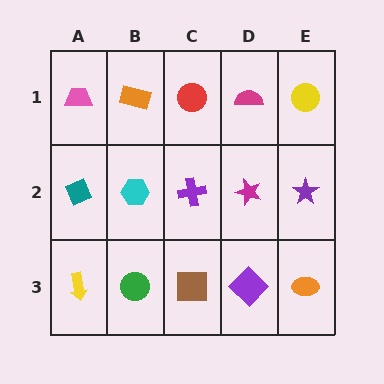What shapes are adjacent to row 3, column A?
A teal diamond (row 2, column A), a green circle (row 3, column B).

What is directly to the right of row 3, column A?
A green circle.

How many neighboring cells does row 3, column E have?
2.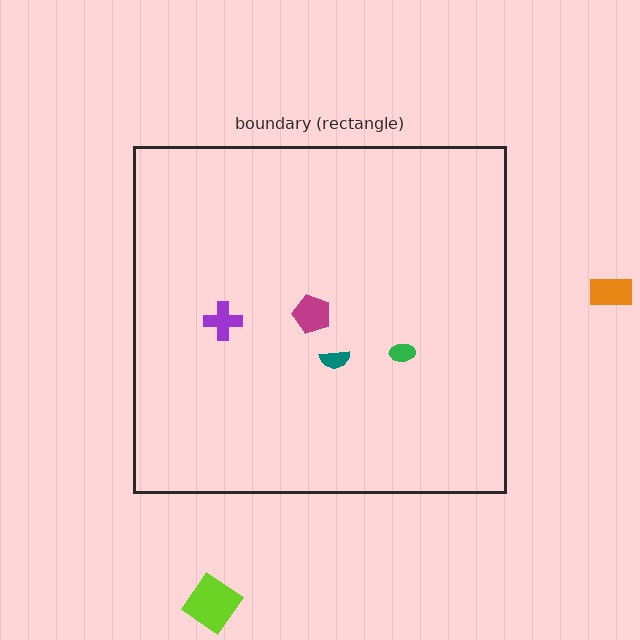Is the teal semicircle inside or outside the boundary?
Inside.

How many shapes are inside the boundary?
4 inside, 2 outside.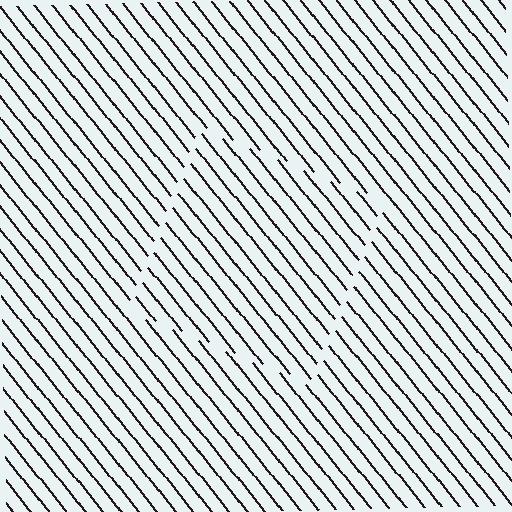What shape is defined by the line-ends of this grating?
An illusory square. The interior of the shape contains the same grating, shifted by half a period — the contour is defined by the phase discontinuity where line-ends from the inner and outer gratings abut.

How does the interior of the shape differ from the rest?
The interior of the shape contains the same grating, shifted by half a period — the contour is defined by the phase discontinuity where line-ends from the inner and outer gratings abut.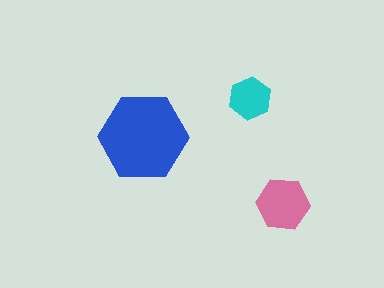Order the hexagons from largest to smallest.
the blue one, the pink one, the cyan one.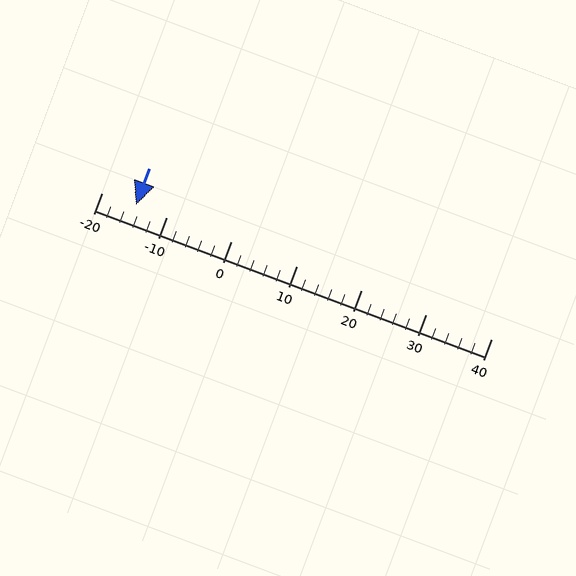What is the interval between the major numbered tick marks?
The major tick marks are spaced 10 units apart.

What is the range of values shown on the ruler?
The ruler shows values from -20 to 40.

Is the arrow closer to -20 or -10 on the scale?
The arrow is closer to -10.